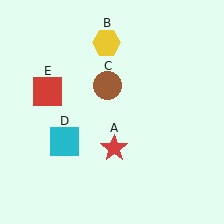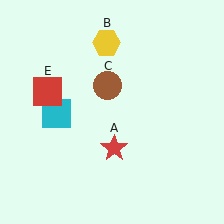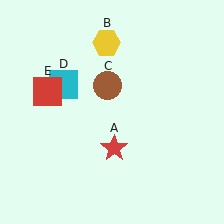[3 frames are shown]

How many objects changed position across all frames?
1 object changed position: cyan square (object D).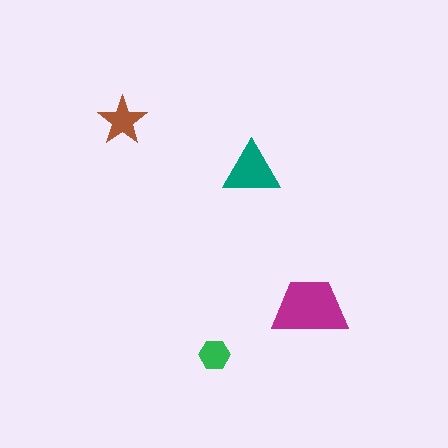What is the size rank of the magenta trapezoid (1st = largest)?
1st.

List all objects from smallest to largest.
The green hexagon, the brown star, the teal triangle, the magenta trapezoid.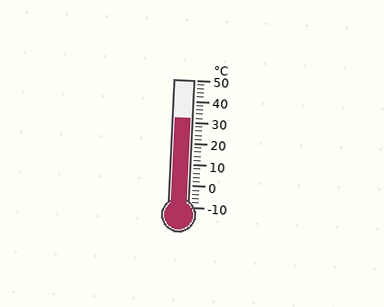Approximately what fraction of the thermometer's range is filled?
The thermometer is filled to approximately 70% of its range.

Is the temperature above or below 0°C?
The temperature is above 0°C.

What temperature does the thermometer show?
The thermometer shows approximately 32°C.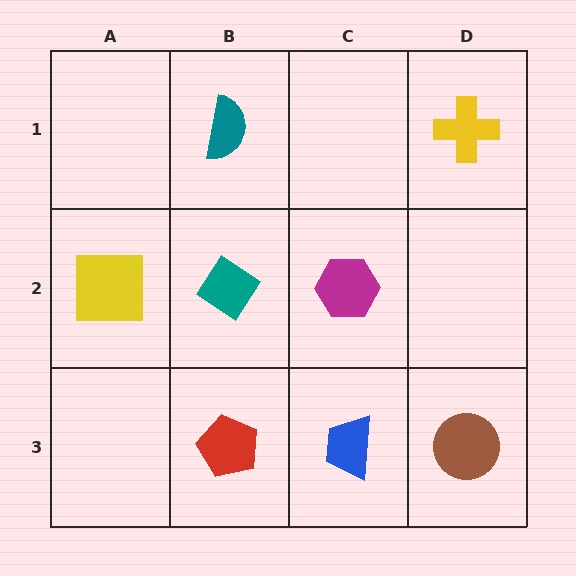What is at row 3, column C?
A blue trapezoid.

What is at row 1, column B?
A teal semicircle.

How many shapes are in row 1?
2 shapes.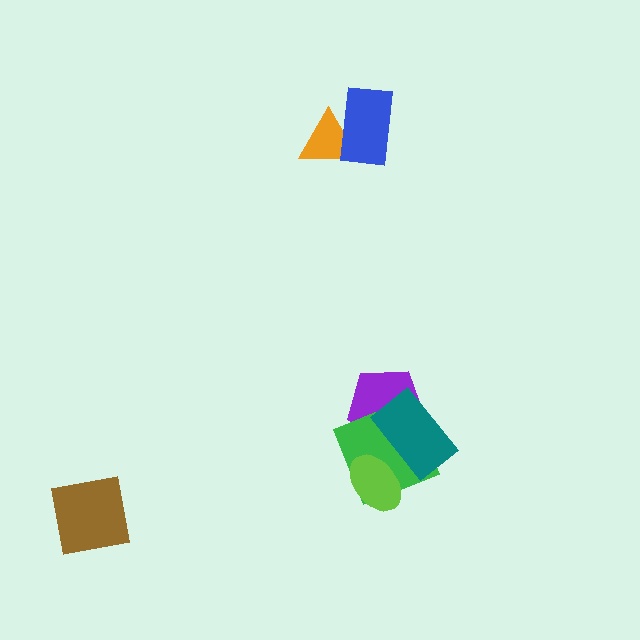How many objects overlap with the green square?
3 objects overlap with the green square.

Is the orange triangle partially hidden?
Yes, it is partially covered by another shape.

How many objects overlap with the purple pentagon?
2 objects overlap with the purple pentagon.